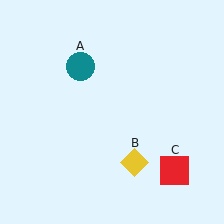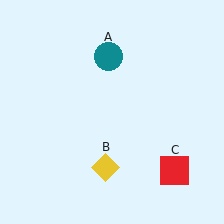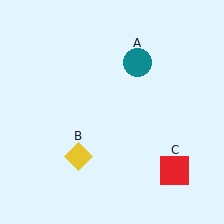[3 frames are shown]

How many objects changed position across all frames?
2 objects changed position: teal circle (object A), yellow diamond (object B).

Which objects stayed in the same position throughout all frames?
Red square (object C) remained stationary.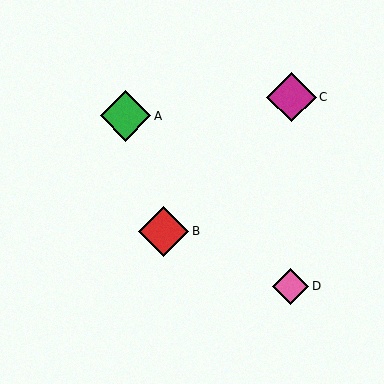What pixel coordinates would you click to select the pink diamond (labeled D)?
Click at (291, 286) to select the pink diamond D.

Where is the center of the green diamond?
The center of the green diamond is at (126, 116).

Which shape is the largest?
The red diamond (labeled B) is the largest.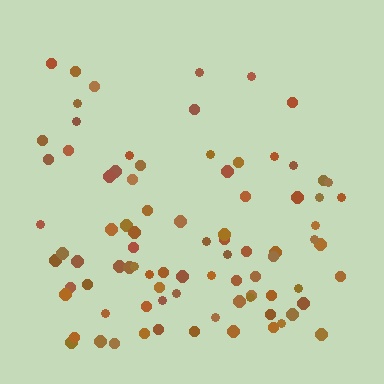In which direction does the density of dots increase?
From top to bottom, with the bottom side densest.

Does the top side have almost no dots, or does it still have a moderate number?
Still a moderate number, just noticeably fewer than the bottom.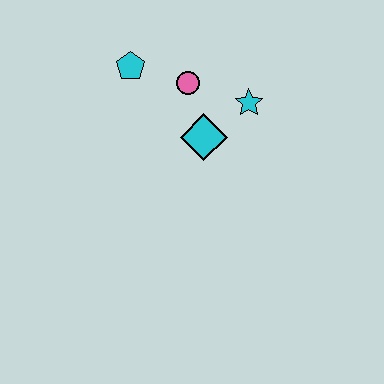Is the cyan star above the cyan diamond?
Yes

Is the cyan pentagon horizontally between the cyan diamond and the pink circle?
No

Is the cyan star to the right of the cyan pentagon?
Yes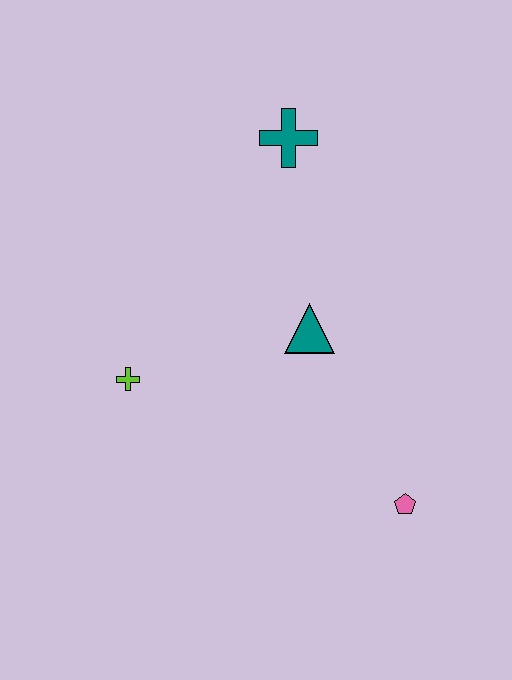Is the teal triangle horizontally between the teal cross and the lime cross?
No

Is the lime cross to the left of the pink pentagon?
Yes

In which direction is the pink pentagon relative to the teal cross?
The pink pentagon is below the teal cross.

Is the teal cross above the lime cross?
Yes